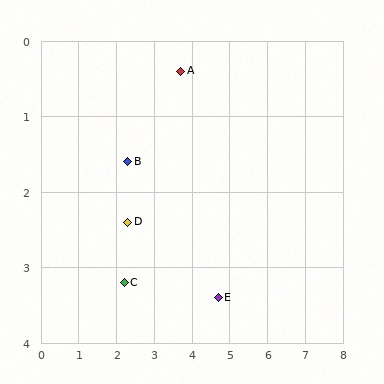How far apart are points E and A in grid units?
Points E and A are about 3.2 grid units apart.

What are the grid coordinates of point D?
Point D is at approximately (2.3, 2.4).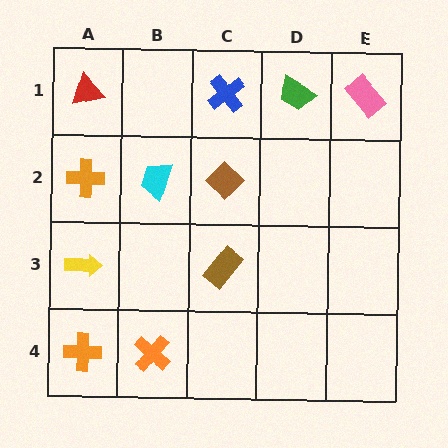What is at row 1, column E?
A pink rectangle.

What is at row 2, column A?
An orange cross.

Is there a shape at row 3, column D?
No, that cell is empty.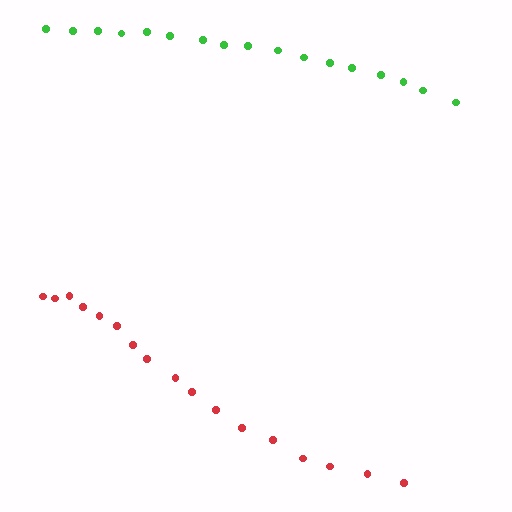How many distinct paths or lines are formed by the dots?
There are 2 distinct paths.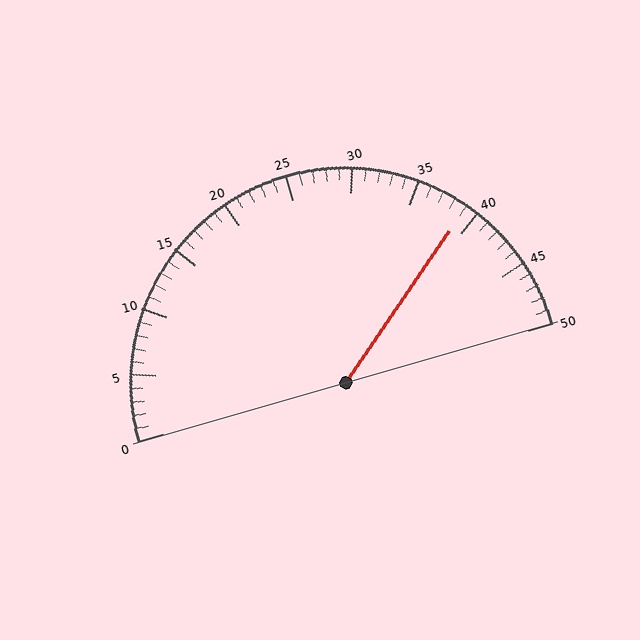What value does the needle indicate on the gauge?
The needle indicates approximately 39.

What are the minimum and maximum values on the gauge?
The gauge ranges from 0 to 50.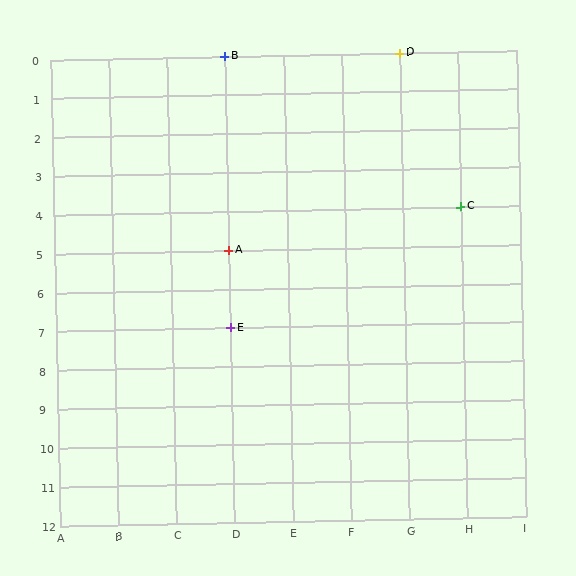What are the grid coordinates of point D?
Point D is at grid coordinates (G, 0).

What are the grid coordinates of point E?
Point E is at grid coordinates (D, 7).